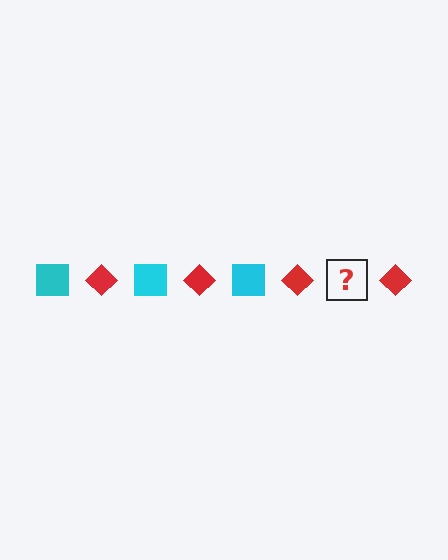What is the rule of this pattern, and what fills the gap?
The rule is that the pattern alternates between cyan square and red diamond. The gap should be filled with a cyan square.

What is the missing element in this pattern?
The missing element is a cyan square.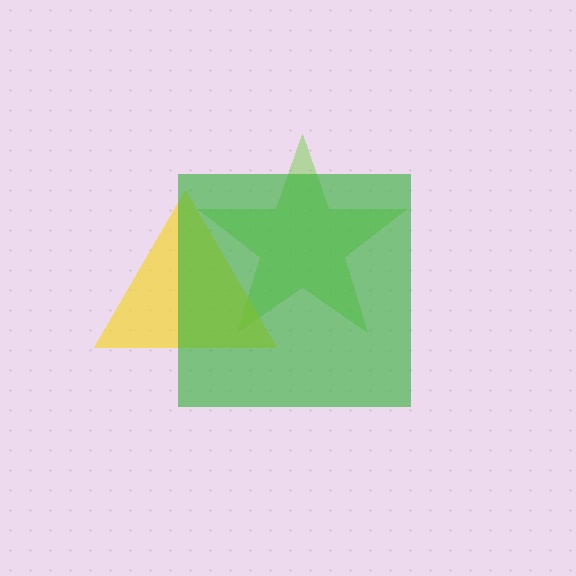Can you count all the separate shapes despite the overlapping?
Yes, there are 3 separate shapes.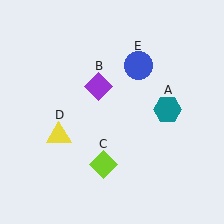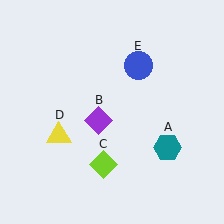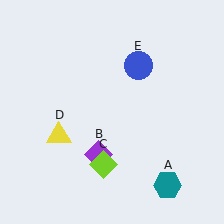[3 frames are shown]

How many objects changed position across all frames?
2 objects changed position: teal hexagon (object A), purple diamond (object B).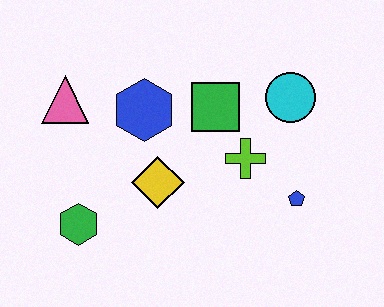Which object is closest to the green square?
The lime cross is closest to the green square.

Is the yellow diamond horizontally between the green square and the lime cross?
No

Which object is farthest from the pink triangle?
The blue pentagon is farthest from the pink triangle.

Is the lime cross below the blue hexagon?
Yes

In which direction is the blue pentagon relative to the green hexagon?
The blue pentagon is to the right of the green hexagon.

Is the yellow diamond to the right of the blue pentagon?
No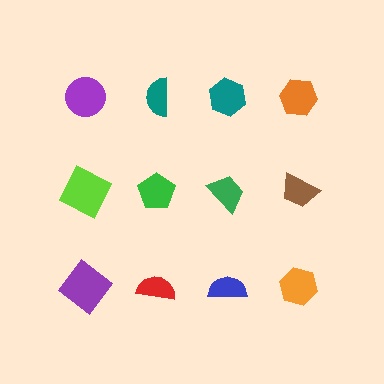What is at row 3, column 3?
A blue semicircle.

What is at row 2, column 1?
A lime square.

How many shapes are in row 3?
4 shapes.